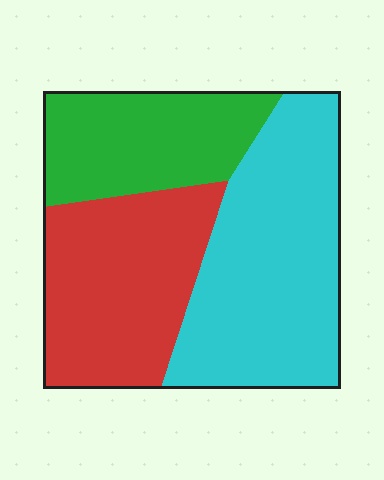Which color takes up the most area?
Cyan, at roughly 45%.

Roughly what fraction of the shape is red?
Red takes up about one third (1/3) of the shape.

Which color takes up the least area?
Green, at roughly 25%.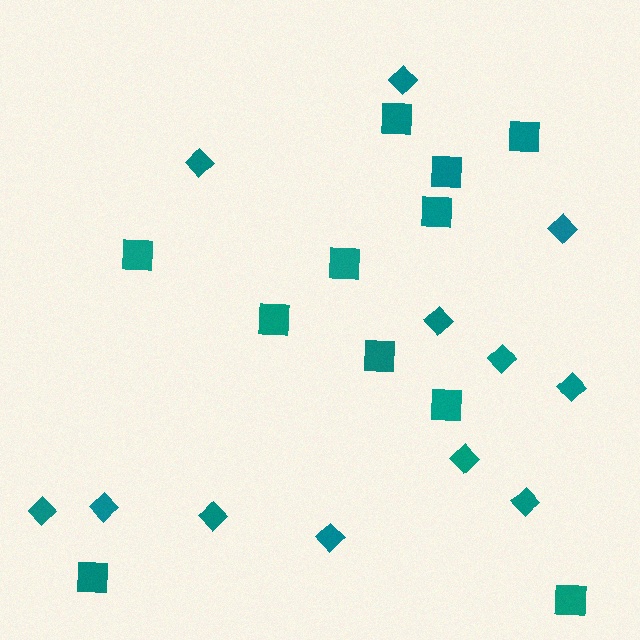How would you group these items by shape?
There are 2 groups: one group of diamonds (12) and one group of squares (11).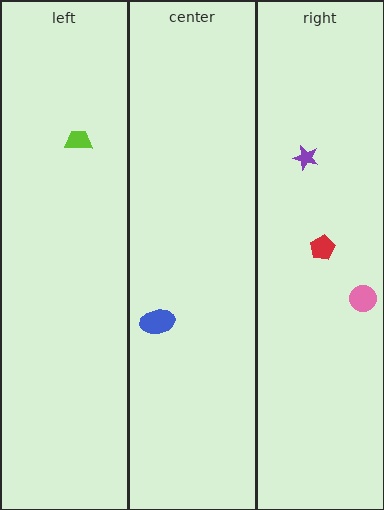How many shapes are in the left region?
1.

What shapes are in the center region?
The blue ellipse.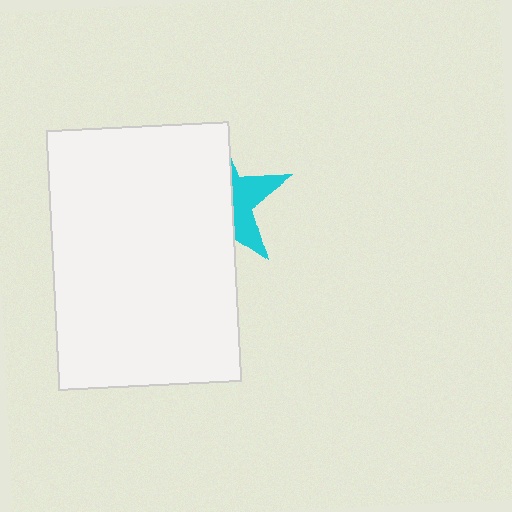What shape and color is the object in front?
The object in front is a white rectangle.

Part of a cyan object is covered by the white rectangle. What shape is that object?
It is a star.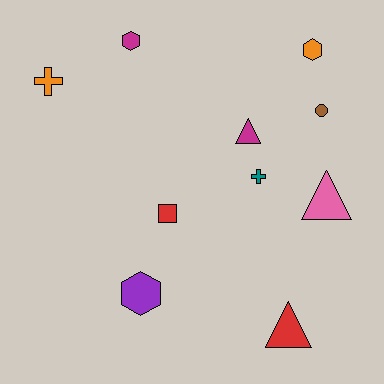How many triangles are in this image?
There are 3 triangles.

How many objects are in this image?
There are 10 objects.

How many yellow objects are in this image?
There are no yellow objects.